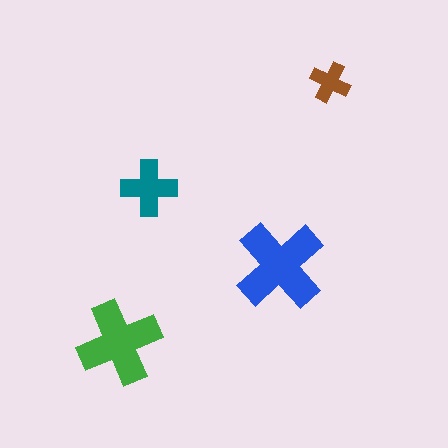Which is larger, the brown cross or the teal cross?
The teal one.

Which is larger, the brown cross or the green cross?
The green one.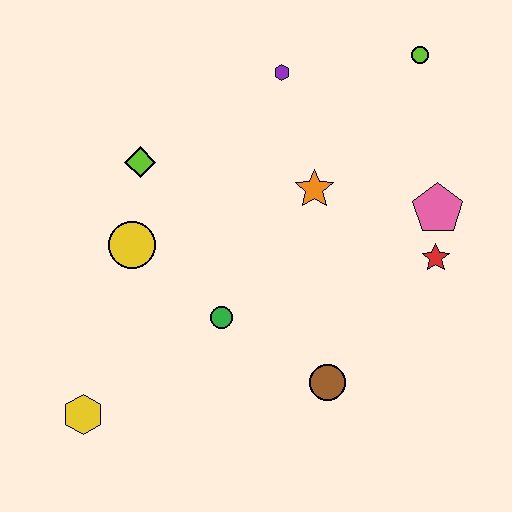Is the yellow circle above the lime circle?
No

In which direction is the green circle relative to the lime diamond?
The green circle is below the lime diamond.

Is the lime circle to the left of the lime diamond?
No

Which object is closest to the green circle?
The yellow circle is closest to the green circle.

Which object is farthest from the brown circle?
The lime circle is farthest from the brown circle.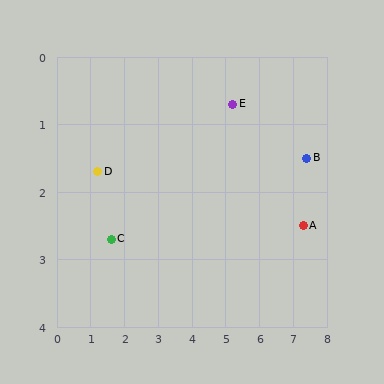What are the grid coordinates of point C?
Point C is at approximately (1.6, 2.7).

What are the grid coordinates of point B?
Point B is at approximately (7.4, 1.5).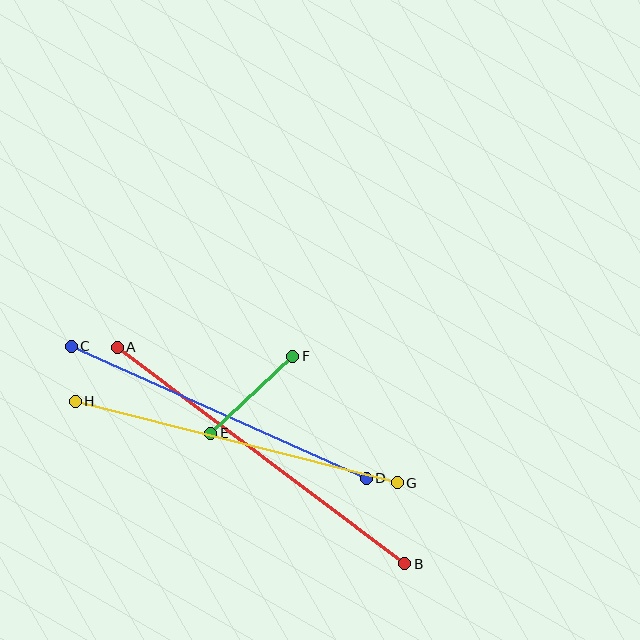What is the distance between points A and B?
The distance is approximately 360 pixels.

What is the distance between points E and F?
The distance is approximately 112 pixels.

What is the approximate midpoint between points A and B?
The midpoint is at approximately (261, 455) pixels.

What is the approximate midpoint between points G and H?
The midpoint is at approximately (236, 442) pixels.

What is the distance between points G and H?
The distance is approximately 332 pixels.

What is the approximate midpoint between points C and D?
The midpoint is at approximately (219, 412) pixels.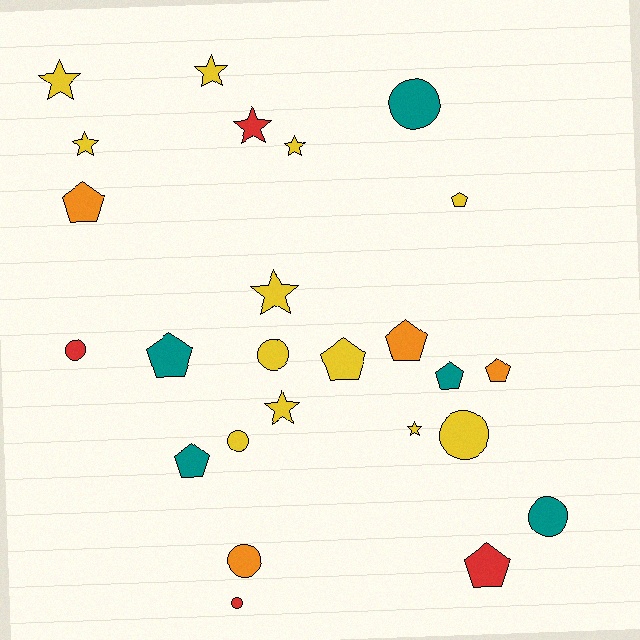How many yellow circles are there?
There are 3 yellow circles.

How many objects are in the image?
There are 25 objects.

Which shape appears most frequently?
Pentagon, with 9 objects.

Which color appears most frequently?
Yellow, with 12 objects.